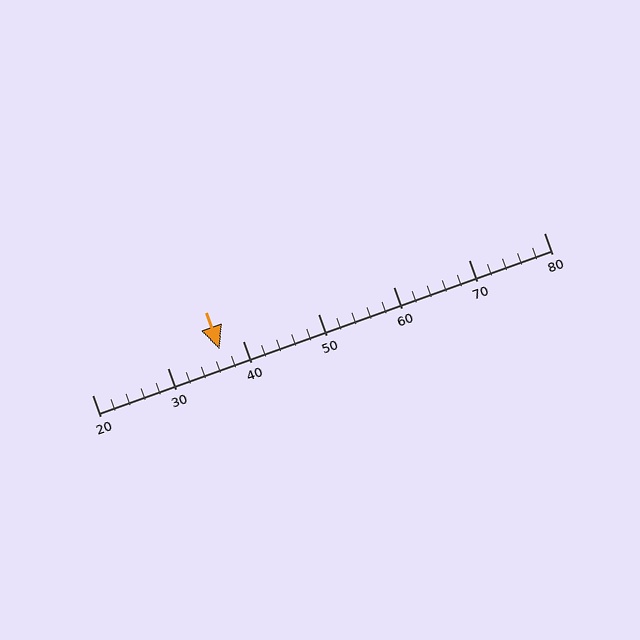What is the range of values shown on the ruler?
The ruler shows values from 20 to 80.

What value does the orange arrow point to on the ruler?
The orange arrow points to approximately 37.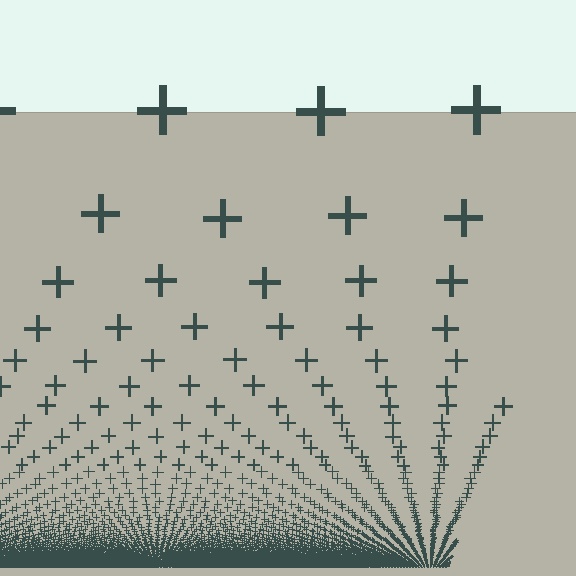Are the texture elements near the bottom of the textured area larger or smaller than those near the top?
Smaller. The gradient is inverted — elements near the bottom are smaller and denser.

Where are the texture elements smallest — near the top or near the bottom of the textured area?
Near the bottom.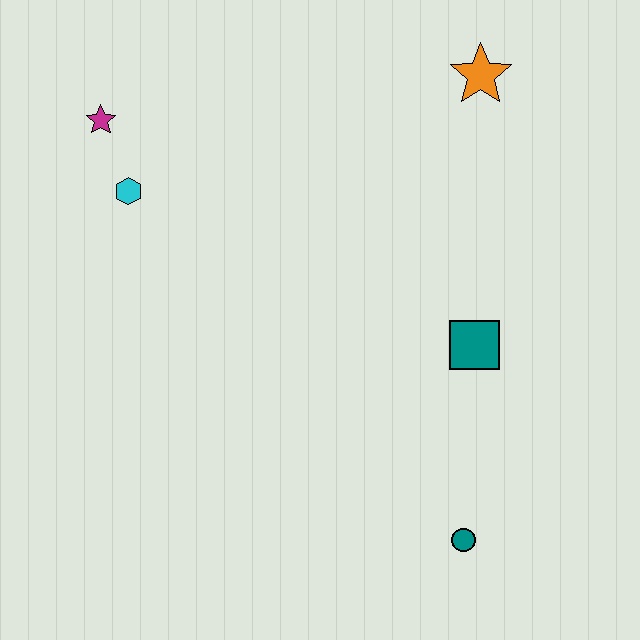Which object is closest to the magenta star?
The cyan hexagon is closest to the magenta star.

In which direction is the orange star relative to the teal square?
The orange star is above the teal square.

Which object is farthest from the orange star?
The teal circle is farthest from the orange star.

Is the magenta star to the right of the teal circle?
No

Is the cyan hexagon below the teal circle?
No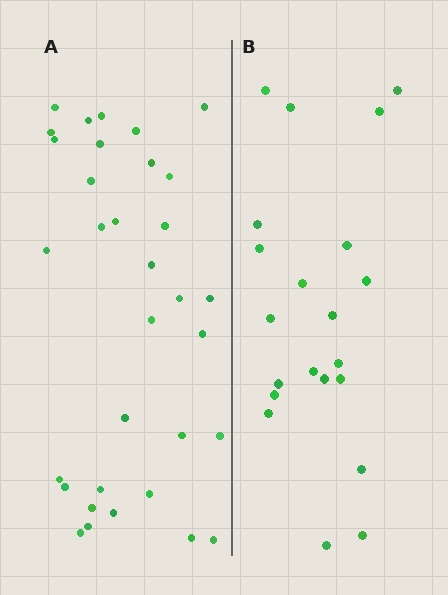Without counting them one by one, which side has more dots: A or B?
Region A (the left region) has more dots.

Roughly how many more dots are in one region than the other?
Region A has roughly 12 or so more dots than region B.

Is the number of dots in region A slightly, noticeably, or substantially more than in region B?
Region A has substantially more. The ratio is roughly 1.6 to 1.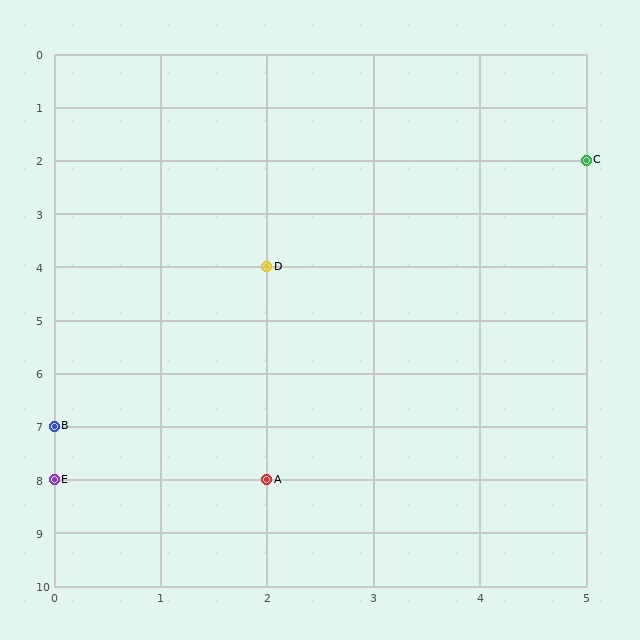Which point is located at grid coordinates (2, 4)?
Point D is at (2, 4).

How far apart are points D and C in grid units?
Points D and C are 3 columns and 2 rows apart (about 3.6 grid units diagonally).